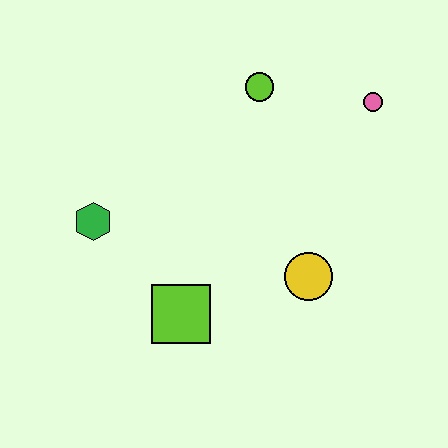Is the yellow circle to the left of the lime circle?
No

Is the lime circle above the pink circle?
Yes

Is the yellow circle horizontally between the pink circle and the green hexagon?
Yes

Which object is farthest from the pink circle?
The green hexagon is farthest from the pink circle.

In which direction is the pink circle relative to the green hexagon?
The pink circle is to the right of the green hexagon.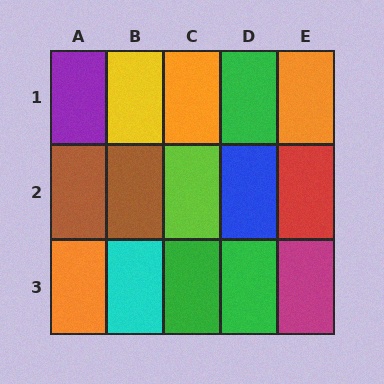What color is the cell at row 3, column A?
Orange.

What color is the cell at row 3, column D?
Green.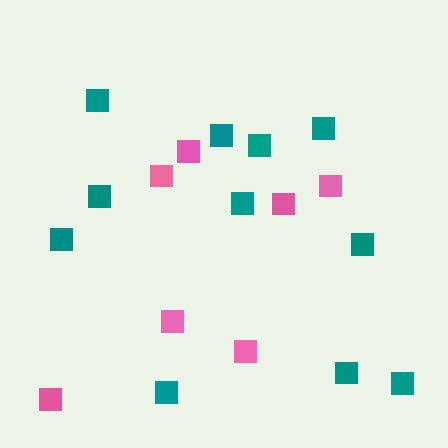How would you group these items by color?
There are 2 groups: one group of pink squares (7) and one group of teal squares (11).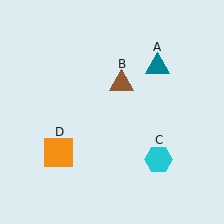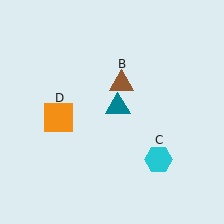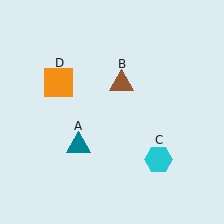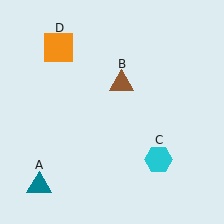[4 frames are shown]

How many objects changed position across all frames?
2 objects changed position: teal triangle (object A), orange square (object D).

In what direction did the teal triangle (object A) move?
The teal triangle (object A) moved down and to the left.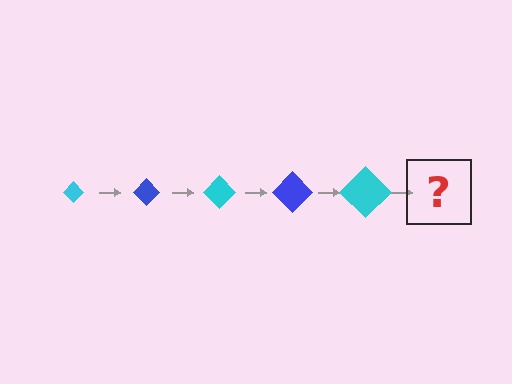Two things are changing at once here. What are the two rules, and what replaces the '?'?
The two rules are that the diamond grows larger each step and the color cycles through cyan and blue. The '?' should be a blue diamond, larger than the previous one.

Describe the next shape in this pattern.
It should be a blue diamond, larger than the previous one.